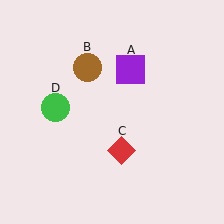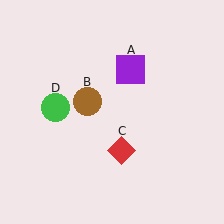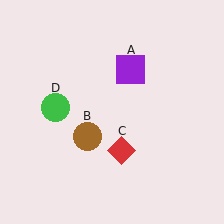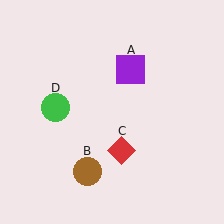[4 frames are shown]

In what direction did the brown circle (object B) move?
The brown circle (object B) moved down.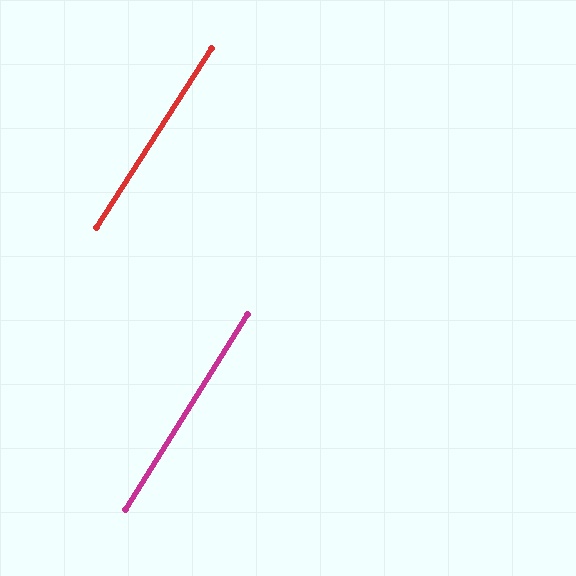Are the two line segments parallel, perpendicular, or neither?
Parallel — their directions differ by only 0.7°.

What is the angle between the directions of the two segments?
Approximately 1 degree.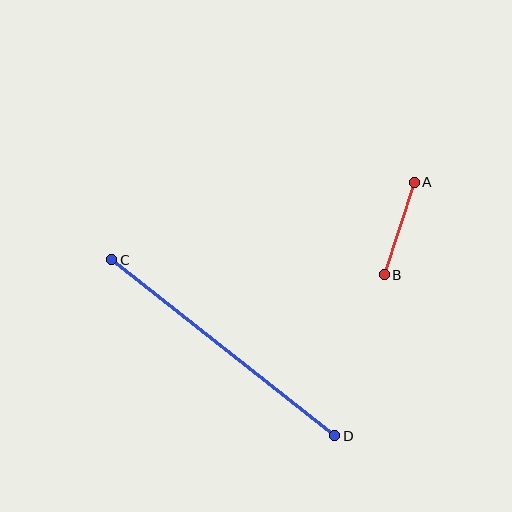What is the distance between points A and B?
The distance is approximately 97 pixels.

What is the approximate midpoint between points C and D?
The midpoint is at approximately (223, 348) pixels.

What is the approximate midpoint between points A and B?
The midpoint is at approximately (399, 229) pixels.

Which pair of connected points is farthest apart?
Points C and D are farthest apart.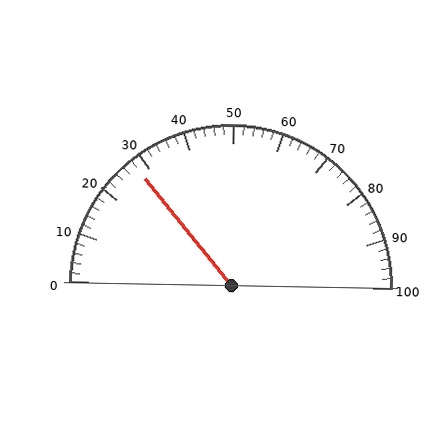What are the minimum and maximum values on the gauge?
The gauge ranges from 0 to 100.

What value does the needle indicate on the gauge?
The needle indicates approximately 28.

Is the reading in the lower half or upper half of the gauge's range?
The reading is in the lower half of the range (0 to 100).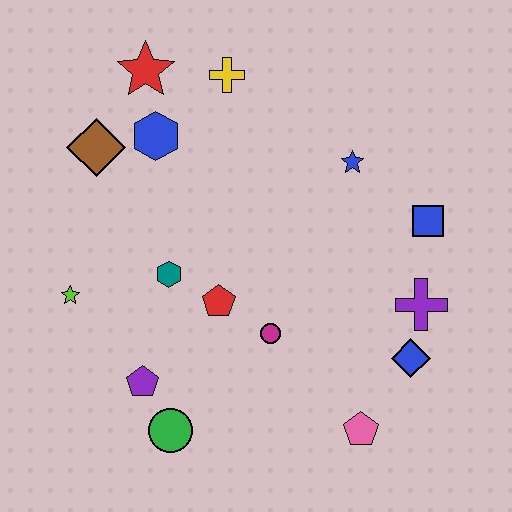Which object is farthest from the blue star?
The green circle is farthest from the blue star.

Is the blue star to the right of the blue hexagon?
Yes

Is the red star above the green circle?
Yes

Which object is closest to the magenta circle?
The red pentagon is closest to the magenta circle.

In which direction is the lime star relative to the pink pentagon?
The lime star is to the left of the pink pentagon.